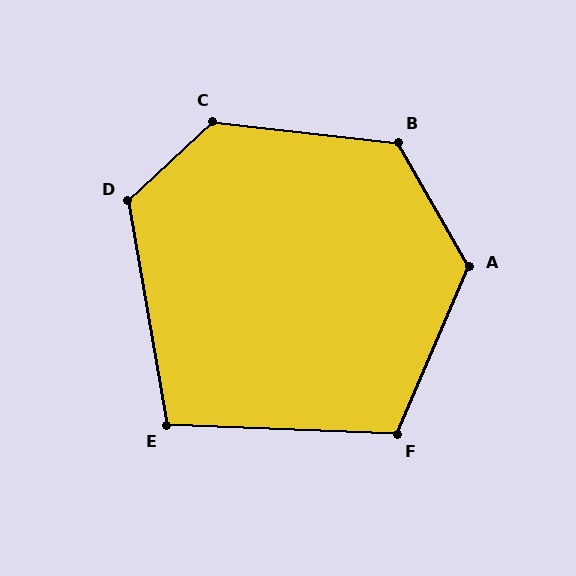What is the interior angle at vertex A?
Approximately 127 degrees (obtuse).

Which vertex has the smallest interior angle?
E, at approximately 102 degrees.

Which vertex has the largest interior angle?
C, at approximately 131 degrees.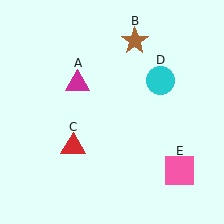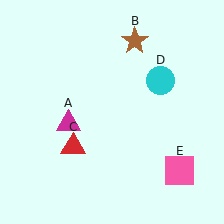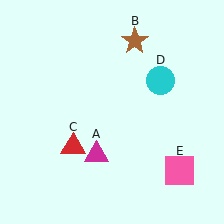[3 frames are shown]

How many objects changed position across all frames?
1 object changed position: magenta triangle (object A).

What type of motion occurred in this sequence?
The magenta triangle (object A) rotated counterclockwise around the center of the scene.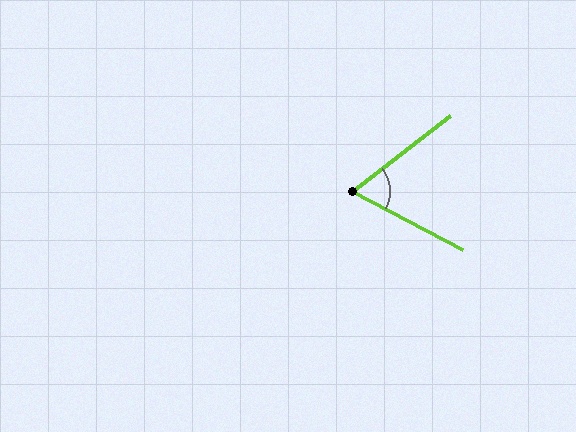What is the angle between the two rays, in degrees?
Approximately 65 degrees.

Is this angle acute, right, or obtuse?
It is acute.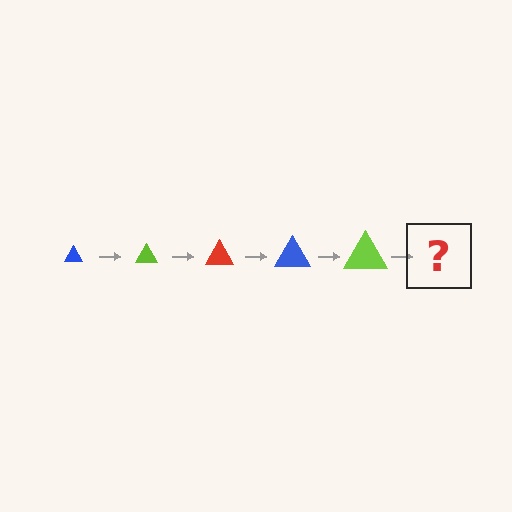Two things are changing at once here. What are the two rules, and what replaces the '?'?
The two rules are that the triangle grows larger each step and the color cycles through blue, lime, and red. The '?' should be a red triangle, larger than the previous one.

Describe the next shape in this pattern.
It should be a red triangle, larger than the previous one.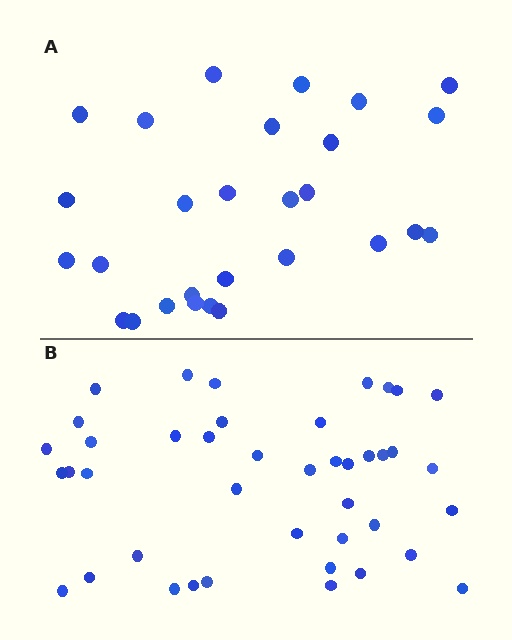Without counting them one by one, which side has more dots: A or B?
Region B (the bottom region) has more dots.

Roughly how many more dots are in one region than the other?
Region B has approximately 15 more dots than region A.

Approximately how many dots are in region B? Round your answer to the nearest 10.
About 40 dots. (The exact count is 42, which rounds to 40.)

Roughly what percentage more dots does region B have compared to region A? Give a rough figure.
About 50% more.